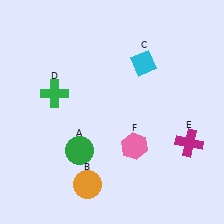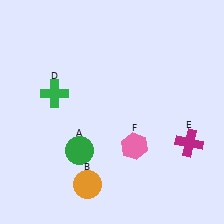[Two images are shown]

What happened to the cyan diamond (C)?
The cyan diamond (C) was removed in Image 2. It was in the top-right area of Image 1.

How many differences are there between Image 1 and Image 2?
There is 1 difference between the two images.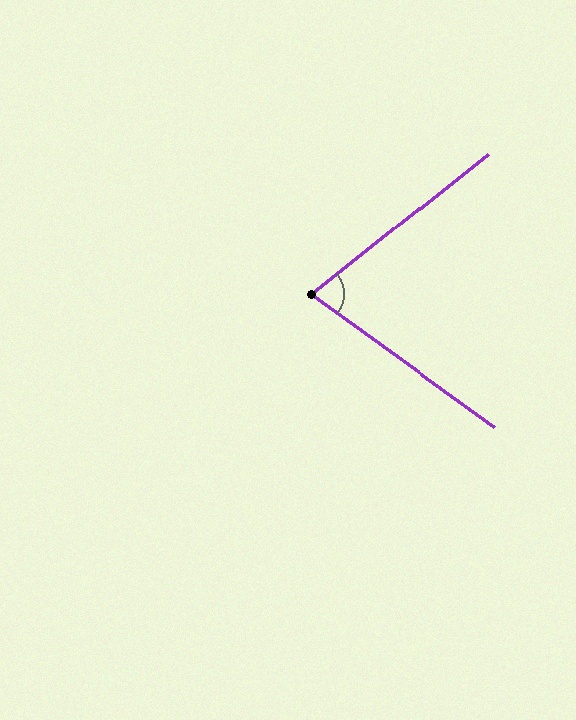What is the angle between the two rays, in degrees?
Approximately 75 degrees.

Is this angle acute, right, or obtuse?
It is acute.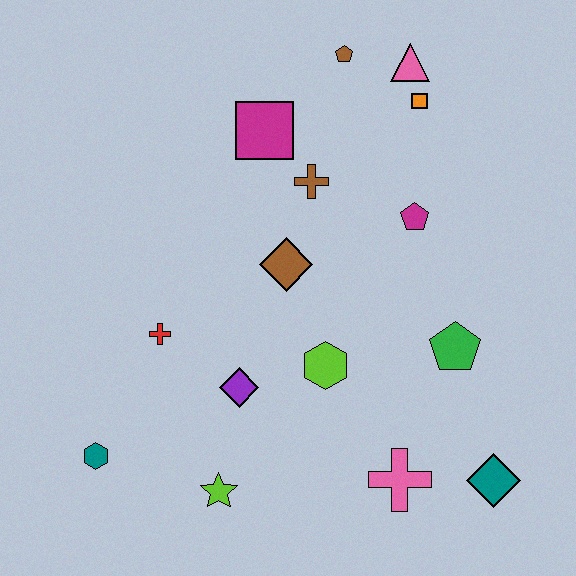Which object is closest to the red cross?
The purple diamond is closest to the red cross.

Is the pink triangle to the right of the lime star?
Yes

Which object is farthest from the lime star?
The pink triangle is farthest from the lime star.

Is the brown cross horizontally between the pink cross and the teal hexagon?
Yes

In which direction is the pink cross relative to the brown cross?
The pink cross is below the brown cross.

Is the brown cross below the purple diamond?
No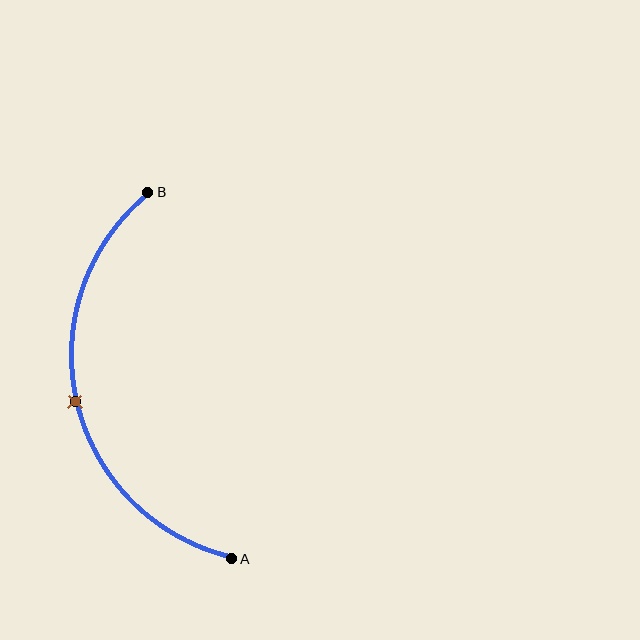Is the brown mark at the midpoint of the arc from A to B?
Yes. The brown mark lies on the arc at equal arc-length from both A and B — it is the arc midpoint.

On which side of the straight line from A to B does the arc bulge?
The arc bulges to the left of the straight line connecting A and B.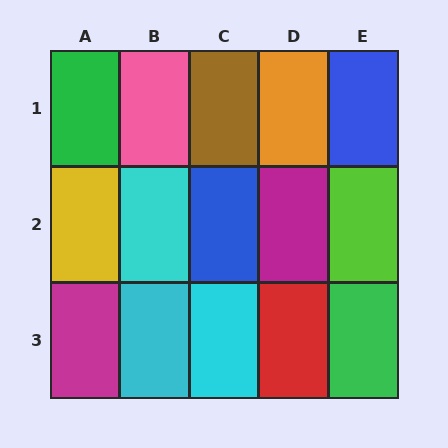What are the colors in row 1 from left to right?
Green, pink, brown, orange, blue.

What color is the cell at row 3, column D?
Red.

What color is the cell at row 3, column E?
Green.